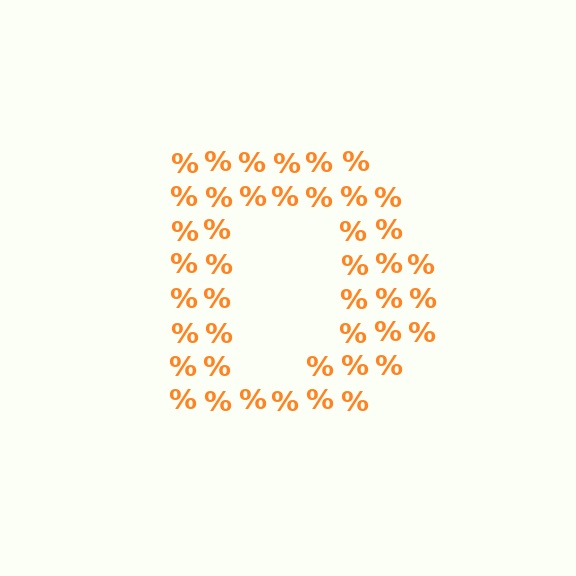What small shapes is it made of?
It is made of small percent signs.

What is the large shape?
The large shape is the letter D.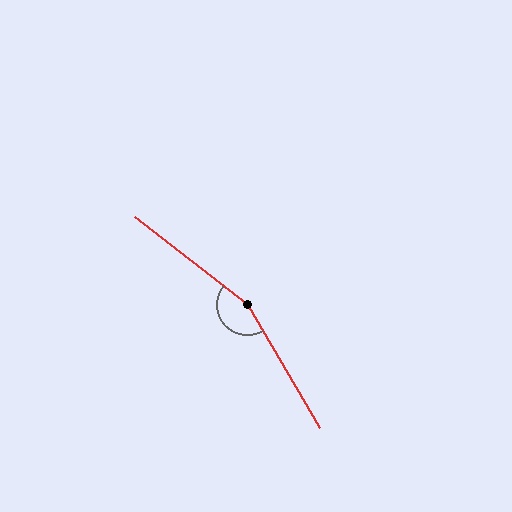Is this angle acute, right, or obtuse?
It is obtuse.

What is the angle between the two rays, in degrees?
Approximately 158 degrees.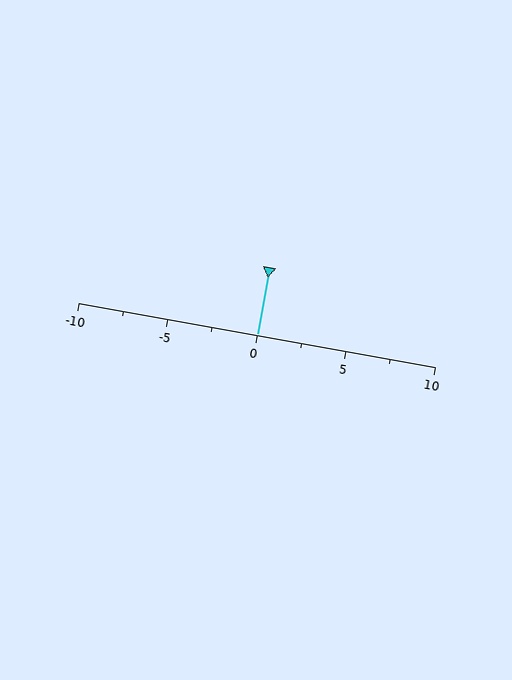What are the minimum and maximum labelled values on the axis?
The axis runs from -10 to 10.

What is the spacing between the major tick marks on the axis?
The major ticks are spaced 5 apart.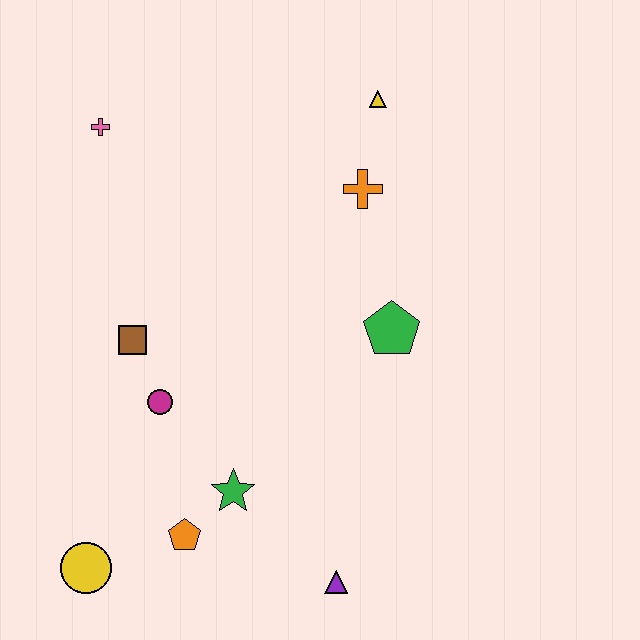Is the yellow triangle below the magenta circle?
No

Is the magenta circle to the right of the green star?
No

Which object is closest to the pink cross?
The brown square is closest to the pink cross.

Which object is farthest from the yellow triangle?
The yellow circle is farthest from the yellow triangle.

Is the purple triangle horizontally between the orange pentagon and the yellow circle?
No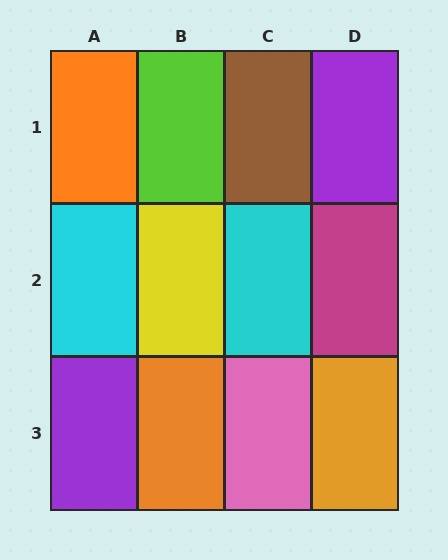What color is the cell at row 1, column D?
Purple.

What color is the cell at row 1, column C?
Brown.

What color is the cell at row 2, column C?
Cyan.